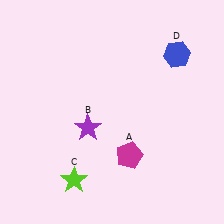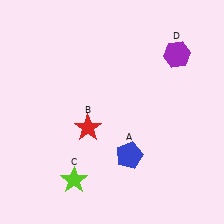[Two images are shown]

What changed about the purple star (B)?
In Image 1, B is purple. In Image 2, it changed to red.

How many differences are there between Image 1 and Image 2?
There are 3 differences between the two images.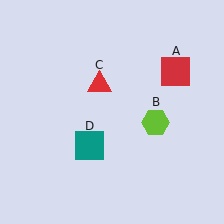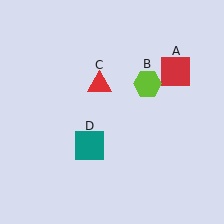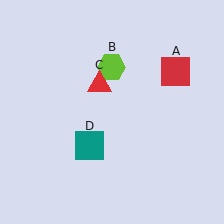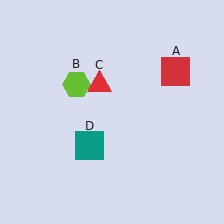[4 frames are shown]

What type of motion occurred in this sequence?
The lime hexagon (object B) rotated counterclockwise around the center of the scene.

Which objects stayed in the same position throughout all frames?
Red square (object A) and red triangle (object C) and teal square (object D) remained stationary.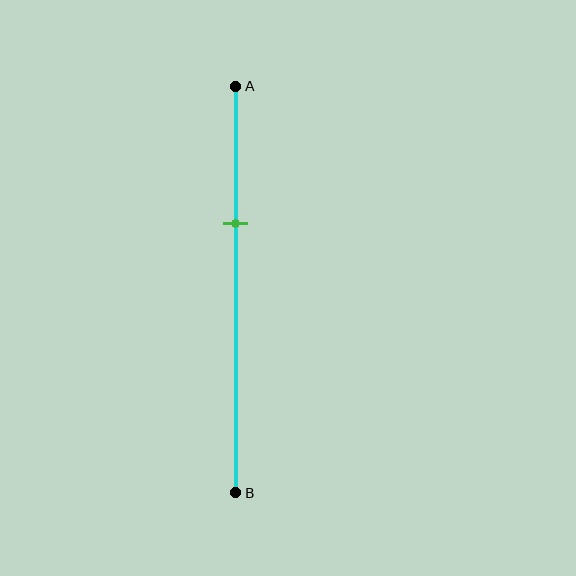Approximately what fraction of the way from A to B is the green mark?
The green mark is approximately 35% of the way from A to B.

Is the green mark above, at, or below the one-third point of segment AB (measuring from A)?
The green mark is approximately at the one-third point of segment AB.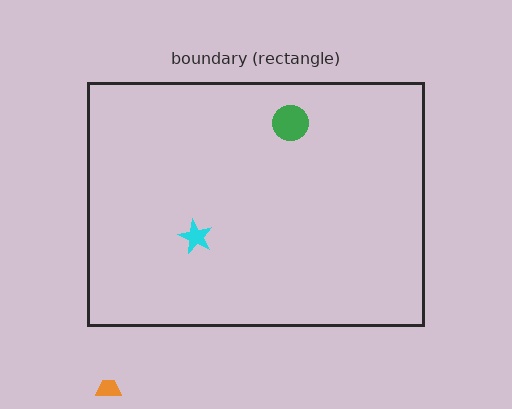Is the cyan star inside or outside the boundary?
Inside.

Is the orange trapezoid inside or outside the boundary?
Outside.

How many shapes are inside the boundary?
2 inside, 1 outside.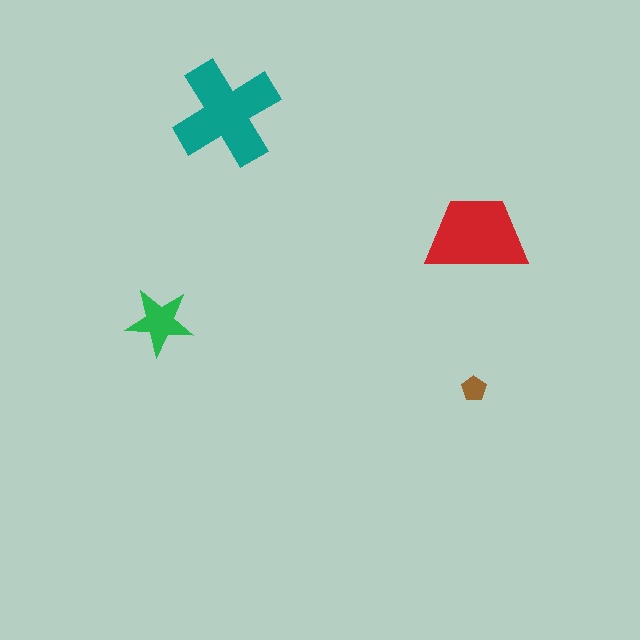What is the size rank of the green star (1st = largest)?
3rd.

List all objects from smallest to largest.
The brown pentagon, the green star, the red trapezoid, the teal cross.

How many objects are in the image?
There are 4 objects in the image.